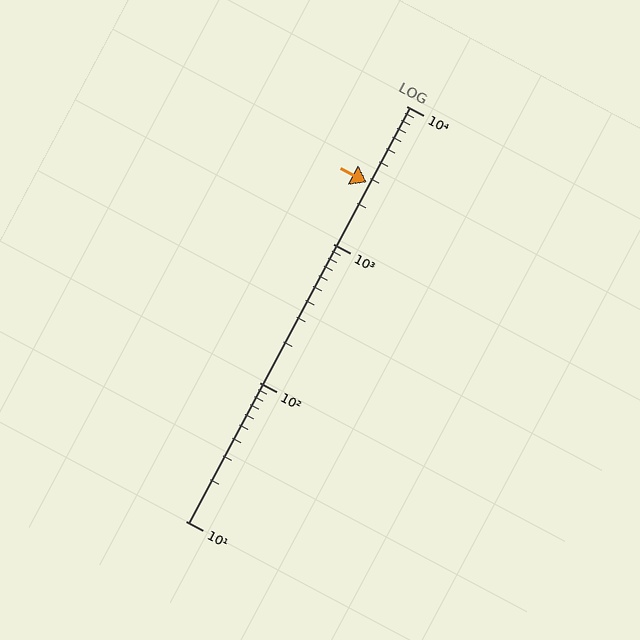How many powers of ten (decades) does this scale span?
The scale spans 3 decades, from 10 to 10000.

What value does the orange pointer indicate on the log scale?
The pointer indicates approximately 2800.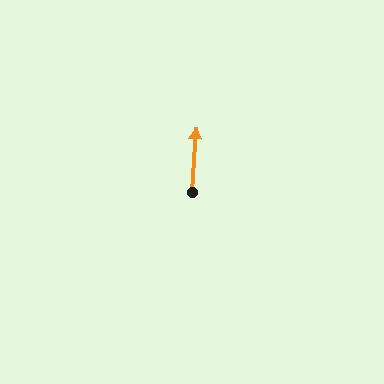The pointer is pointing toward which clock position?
Roughly 12 o'clock.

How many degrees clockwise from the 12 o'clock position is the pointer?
Approximately 4 degrees.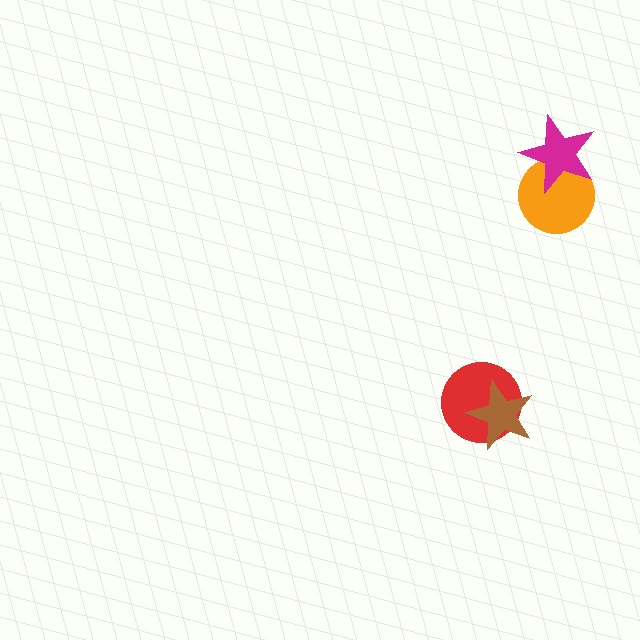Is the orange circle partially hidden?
Yes, it is partially covered by another shape.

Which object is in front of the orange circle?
The magenta star is in front of the orange circle.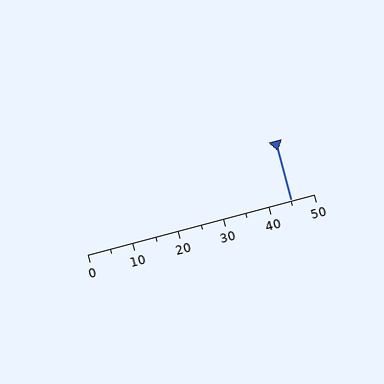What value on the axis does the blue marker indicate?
The marker indicates approximately 45.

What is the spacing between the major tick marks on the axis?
The major ticks are spaced 10 apart.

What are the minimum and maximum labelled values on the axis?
The axis runs from 0 to 50.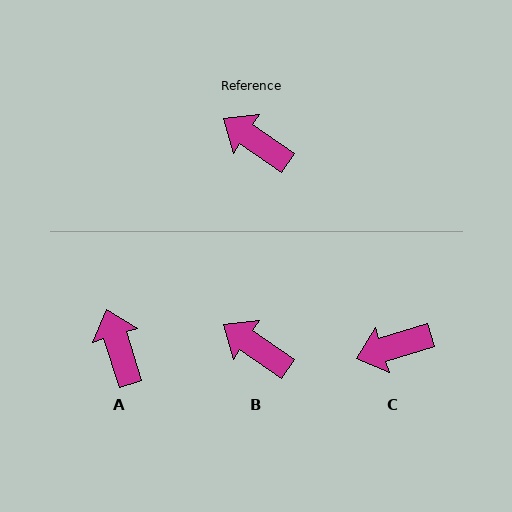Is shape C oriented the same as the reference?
No, it is off by about 52 degrees.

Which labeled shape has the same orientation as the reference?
B.